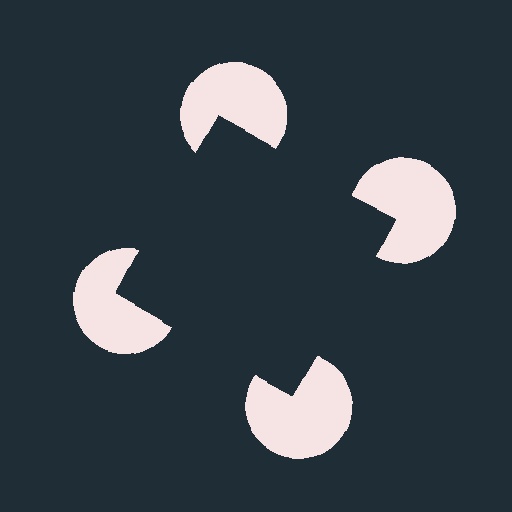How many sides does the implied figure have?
4 sides.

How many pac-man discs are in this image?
There are 4 — one at each vertex of the illusory square.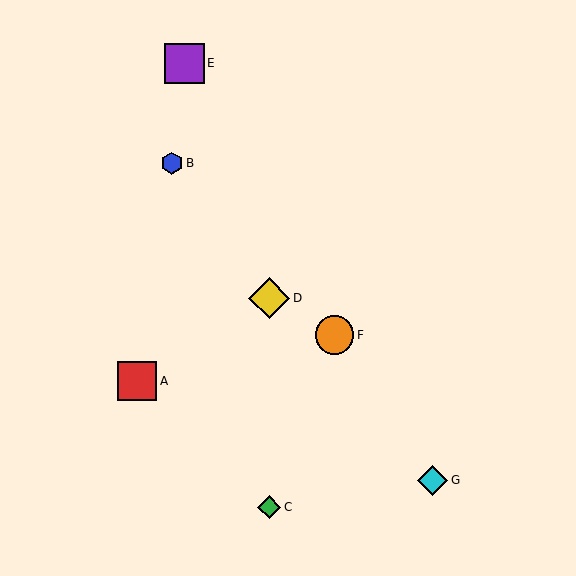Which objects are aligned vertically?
Objects C, D are aligned vertically.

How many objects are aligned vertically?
2 objects (C, D) are aligned vertically.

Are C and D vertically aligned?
Yes, both are at x≈269.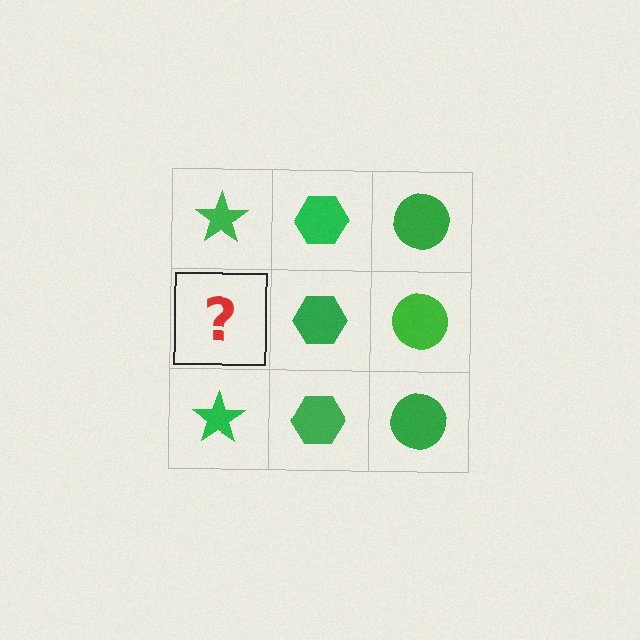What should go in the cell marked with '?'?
The missing cell should contain a green star.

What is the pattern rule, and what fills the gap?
The rule is that each column has a consistent shape. The gap should be filled with a green star.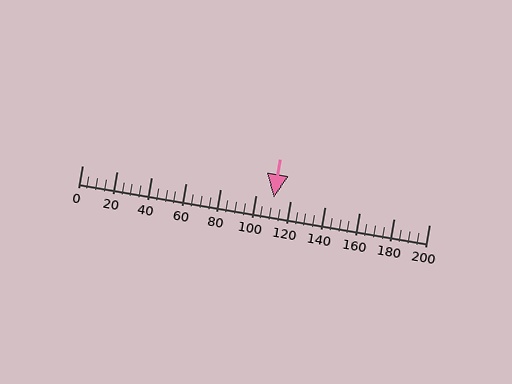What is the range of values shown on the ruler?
The ruler shows values from 0 to 200.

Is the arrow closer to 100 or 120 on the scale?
The arrow is closer to 120.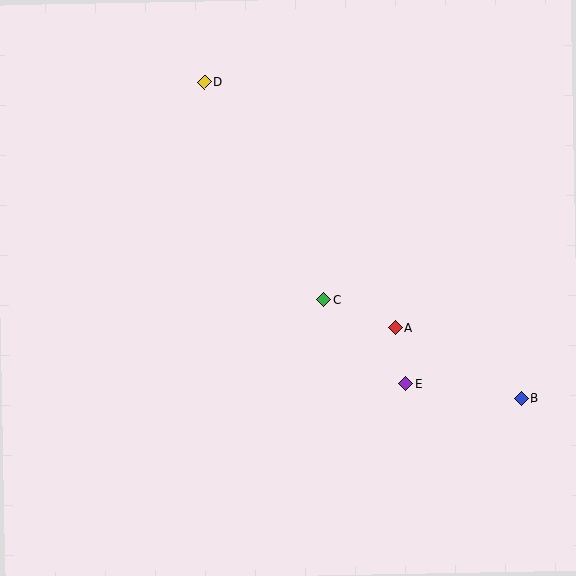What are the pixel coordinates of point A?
Point A is at (395, 328).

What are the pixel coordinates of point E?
Point E is at (406, 384).